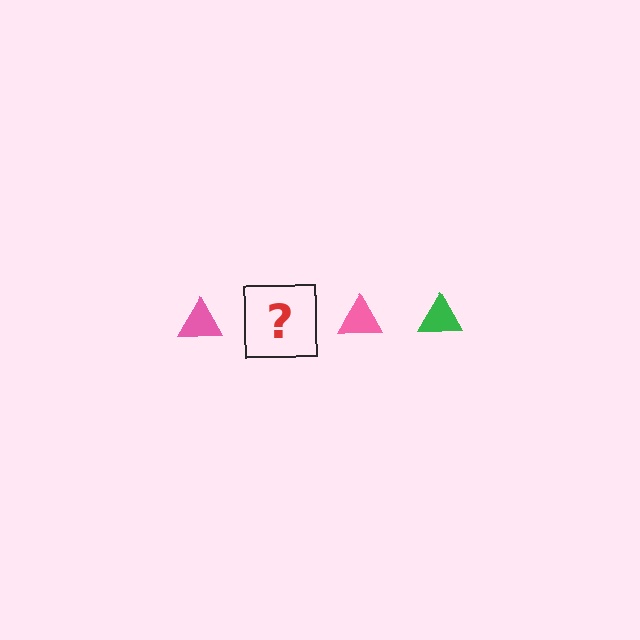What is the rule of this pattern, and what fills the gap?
The rule is that the pattern cycles through pink, green triangles. The gap should be filled with a green triangle.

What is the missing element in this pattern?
The missing element is a green triangle.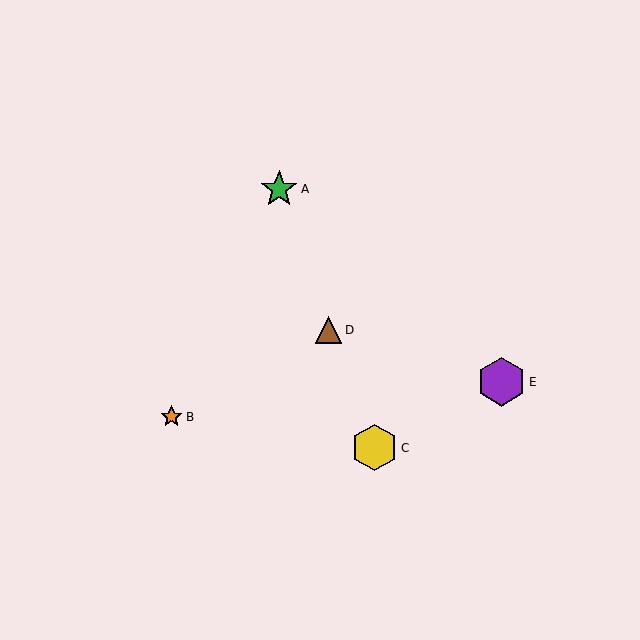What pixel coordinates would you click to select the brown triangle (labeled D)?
Click at (328, 330) to select the brown triangle D.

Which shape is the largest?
The purple hexagon (labeled E) is the largest.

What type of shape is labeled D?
Shape D is a brown triangle.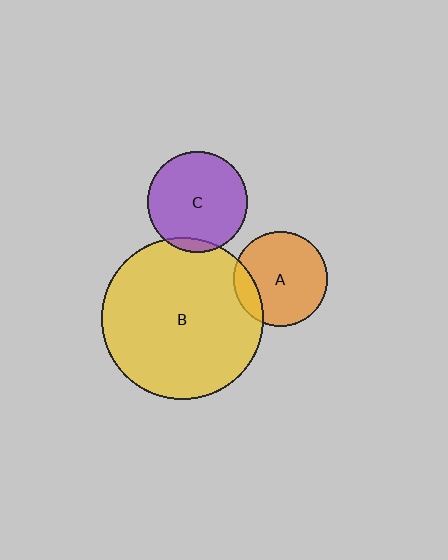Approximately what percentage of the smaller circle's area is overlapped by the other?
Approximately 5%.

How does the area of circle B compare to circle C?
Approximately 2.6 times.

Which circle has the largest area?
Circle B (yellow).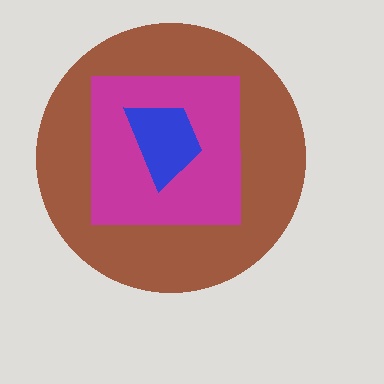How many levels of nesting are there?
3.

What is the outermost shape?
The brown circle.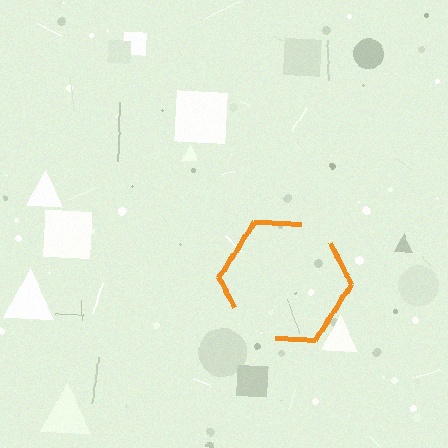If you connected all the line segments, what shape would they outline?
They would outline a hexagon.